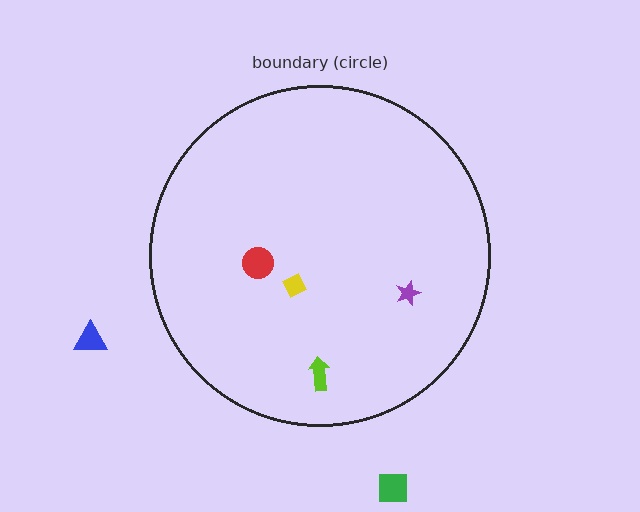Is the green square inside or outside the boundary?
Outside.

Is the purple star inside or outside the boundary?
Inside.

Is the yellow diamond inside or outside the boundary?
Inside.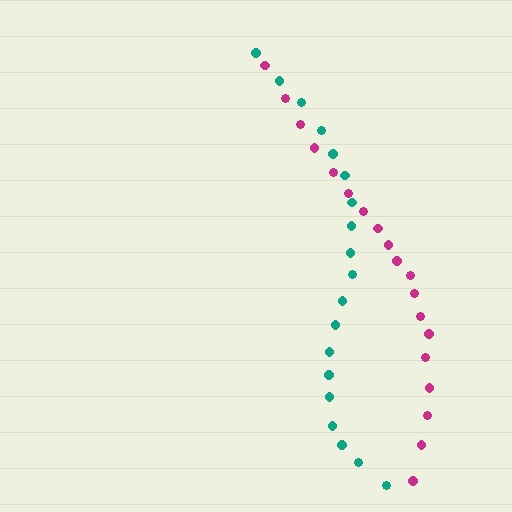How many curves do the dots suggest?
There are 2 distinct paths.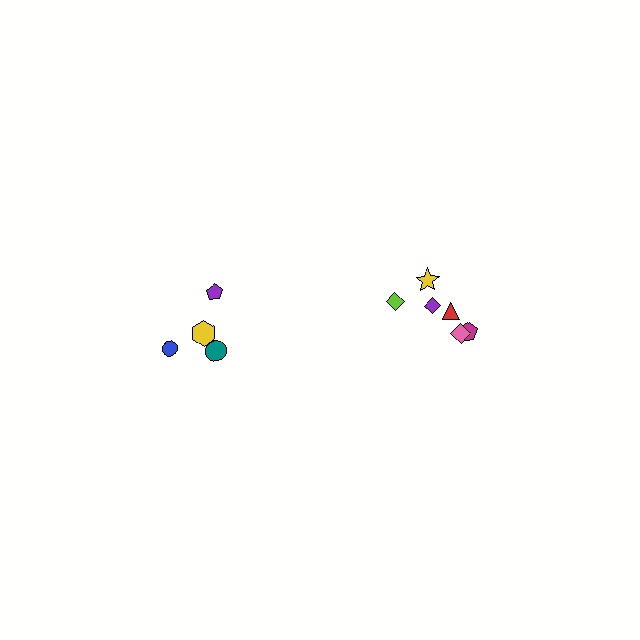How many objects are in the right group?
There are 6 objects.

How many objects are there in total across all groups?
There are 10 objects.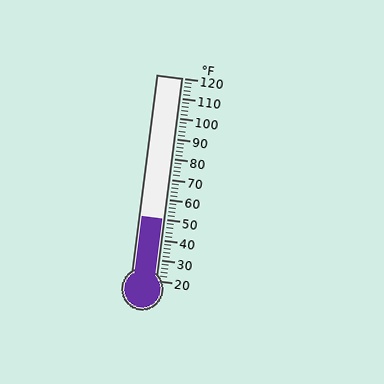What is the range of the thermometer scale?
The thermometer scale ranges from 20°F to 120°F.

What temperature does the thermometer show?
The thermometer shows approximately 50°F.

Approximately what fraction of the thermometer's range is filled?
The thermometer is filled to approximately 30% of its range.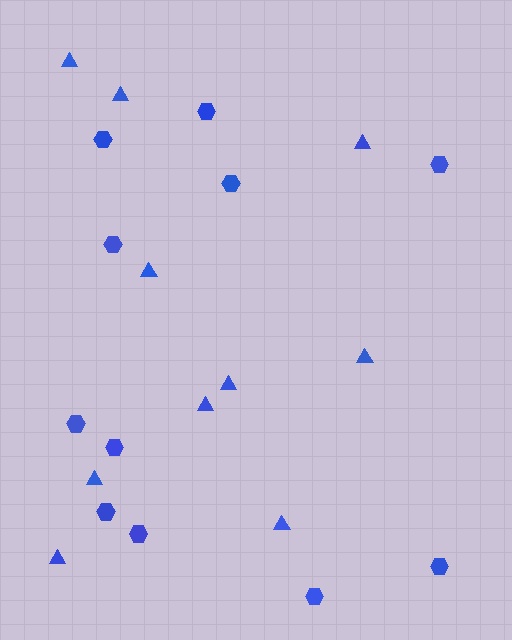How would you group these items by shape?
There are 2 groups: one group of hexagons (11) and one group of triangles (10).